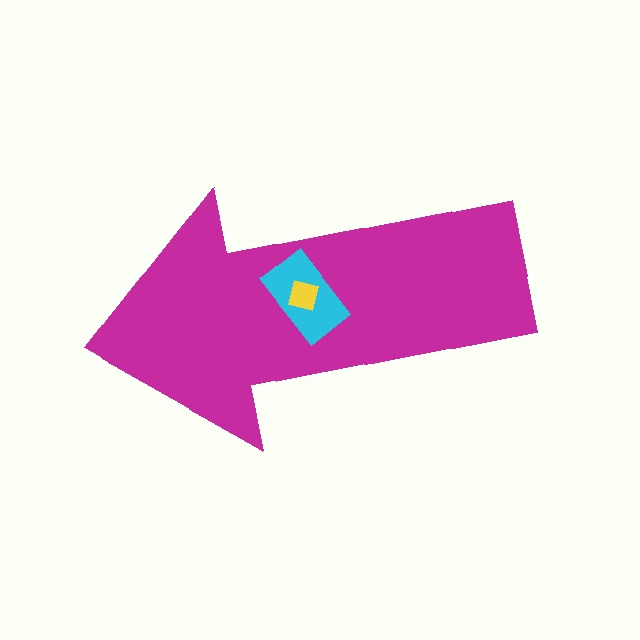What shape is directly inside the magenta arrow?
The cyan rectangle.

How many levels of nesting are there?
3.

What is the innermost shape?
The yellow square.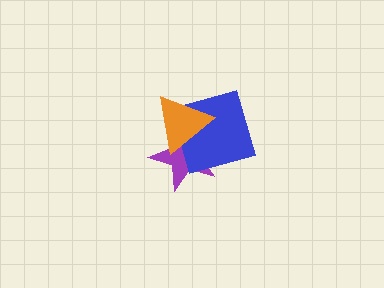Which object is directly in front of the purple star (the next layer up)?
The blue square is directly in front of the purple star.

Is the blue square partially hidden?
Yes, it is partially covered by another shape.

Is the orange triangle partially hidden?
No, no other shape covers it.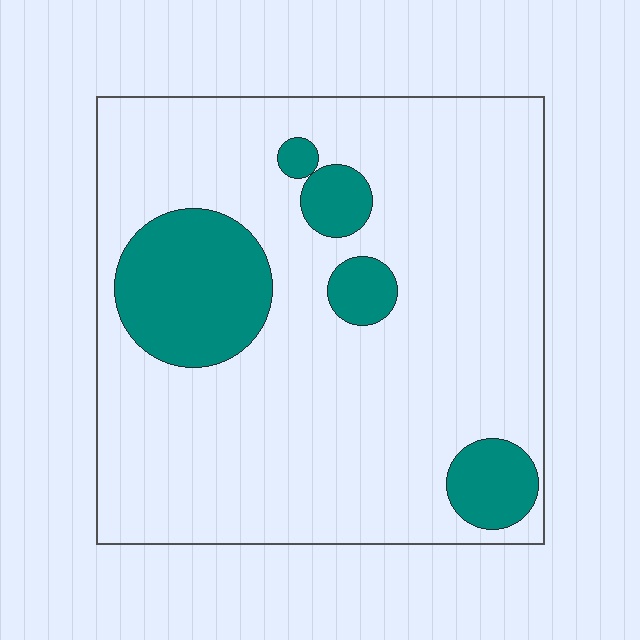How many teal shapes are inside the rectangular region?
5.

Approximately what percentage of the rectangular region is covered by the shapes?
Approximately 20%.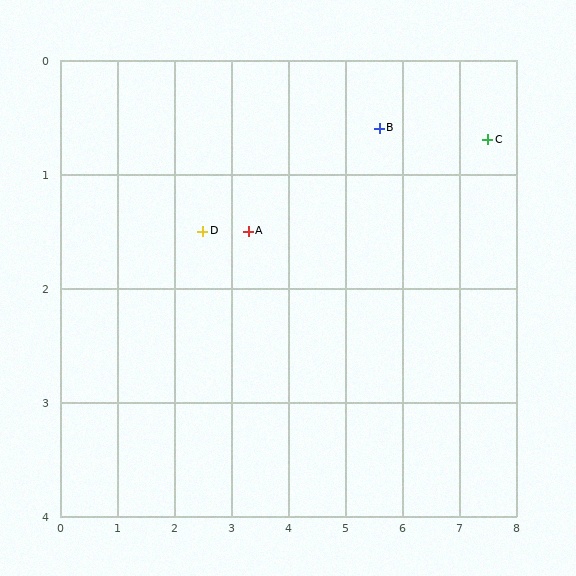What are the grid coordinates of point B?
Point B is at approximately (5.6, 0.6).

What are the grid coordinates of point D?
Point D is at approximately (2.5, 1.5).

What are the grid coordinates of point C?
Point C is at approximately (7.5, 0.7).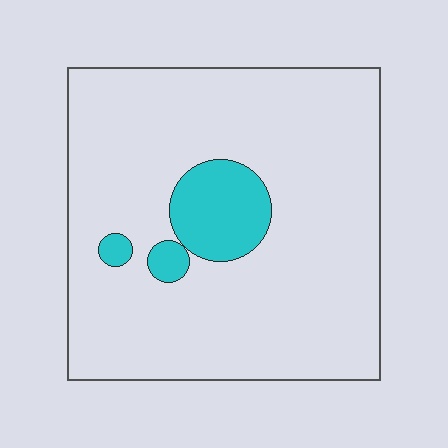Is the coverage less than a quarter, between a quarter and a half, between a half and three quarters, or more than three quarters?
Less than a quarter.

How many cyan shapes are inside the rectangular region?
3.